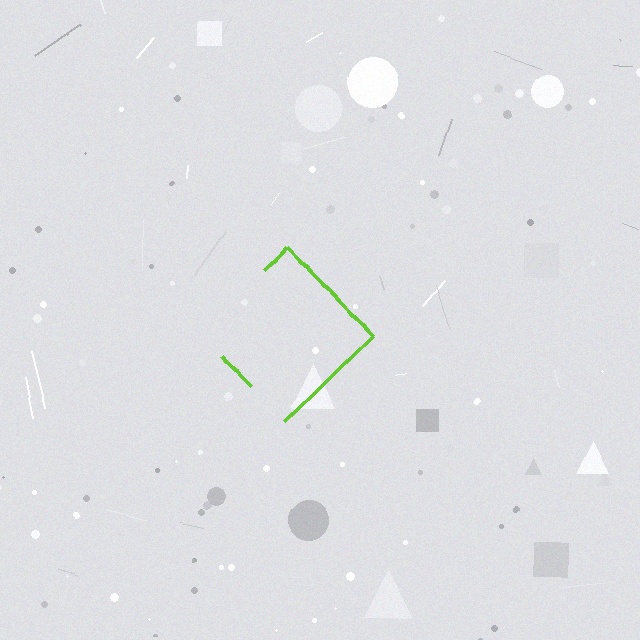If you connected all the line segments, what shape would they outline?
They would outline a diamond.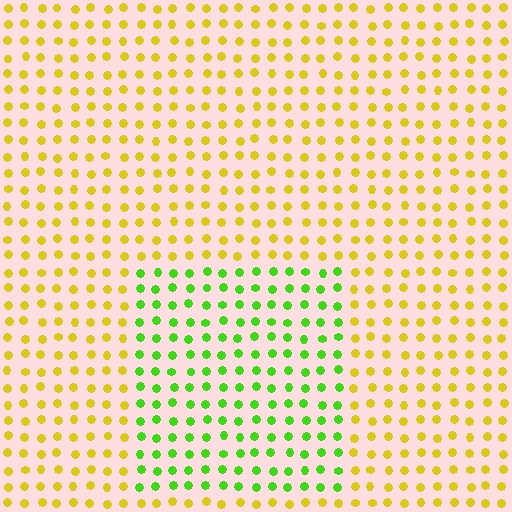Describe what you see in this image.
The image is filled with small yellow elements in a uniform arrangement. A rectangle-shaped region is visible where the elements are tinted to a slightly different hue, forming a subtle color boundary.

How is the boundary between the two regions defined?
The boundary is defined purely by a slight shift in hue (about 53 degrees). Spacing, size, and orientation are identical on both sides.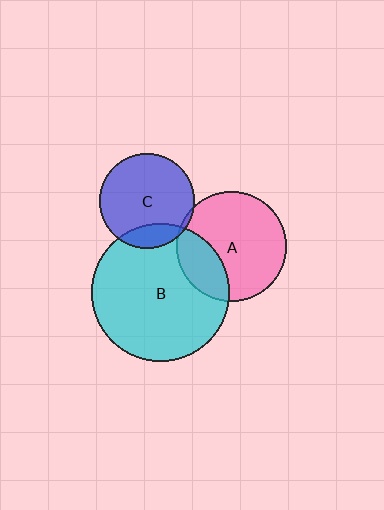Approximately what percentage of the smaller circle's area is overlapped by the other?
Approximately 15%.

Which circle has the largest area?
Circle B (cyan).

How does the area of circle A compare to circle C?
Approximately 1.3 times.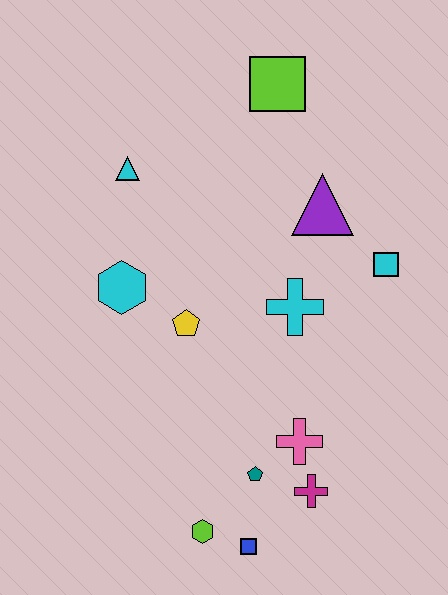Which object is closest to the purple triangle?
The cyan square is closest to the purple triangle.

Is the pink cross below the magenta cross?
No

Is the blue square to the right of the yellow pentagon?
Yes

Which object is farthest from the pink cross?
The lime square is farthest from the pink cross.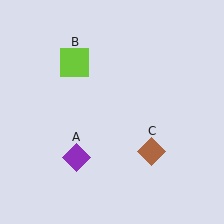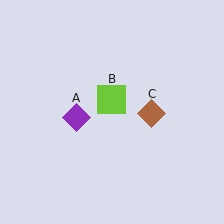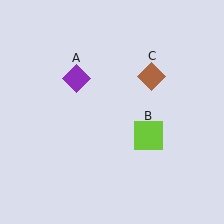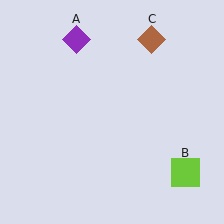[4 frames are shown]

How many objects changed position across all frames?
3 objects changed position: purple diamond (object A), lime square (object B), brown diamond (object C).